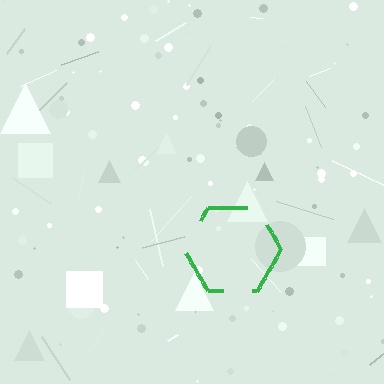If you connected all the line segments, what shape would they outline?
They would outline a hexagon.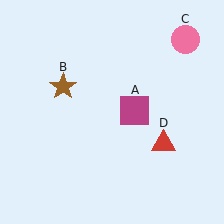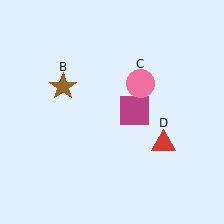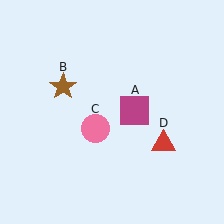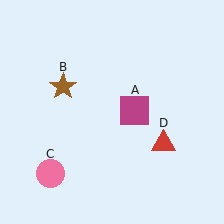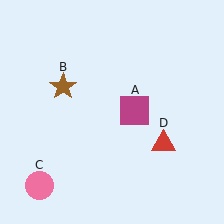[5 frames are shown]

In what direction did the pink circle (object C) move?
The pink circle (object C) moved down and to the left.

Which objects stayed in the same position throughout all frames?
Magenta square (object A) and brown star (object B) and red triangle (object D) remained stationary.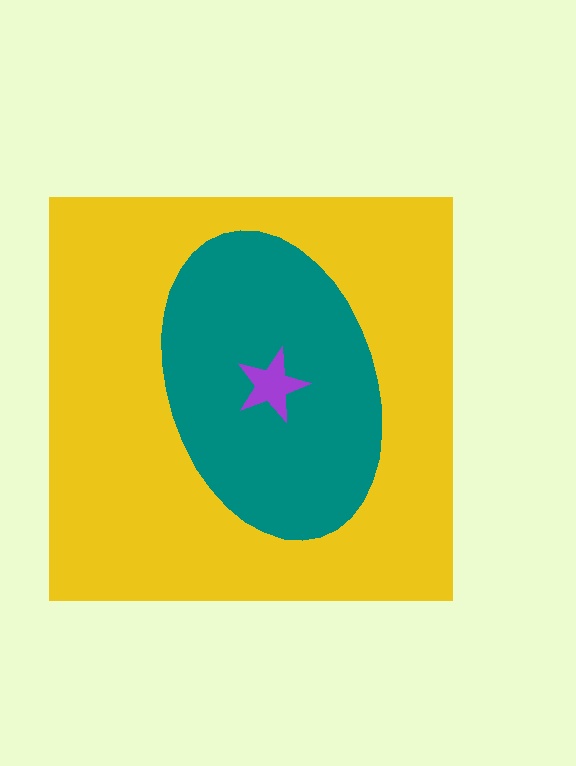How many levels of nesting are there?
3.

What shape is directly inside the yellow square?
The teal ellipse.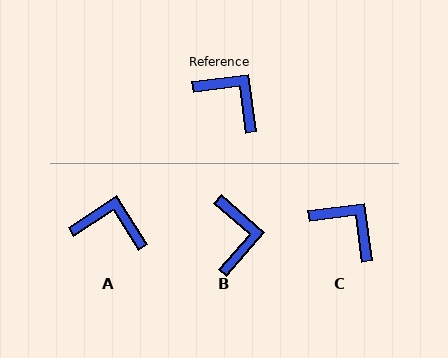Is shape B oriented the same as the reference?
No, it is off by about 48 degrees.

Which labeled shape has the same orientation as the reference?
C.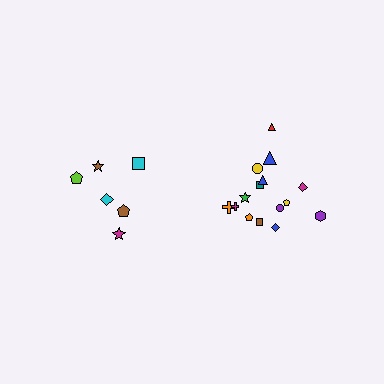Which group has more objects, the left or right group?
The right group.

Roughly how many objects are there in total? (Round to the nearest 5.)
Roughly 20 objects in total.